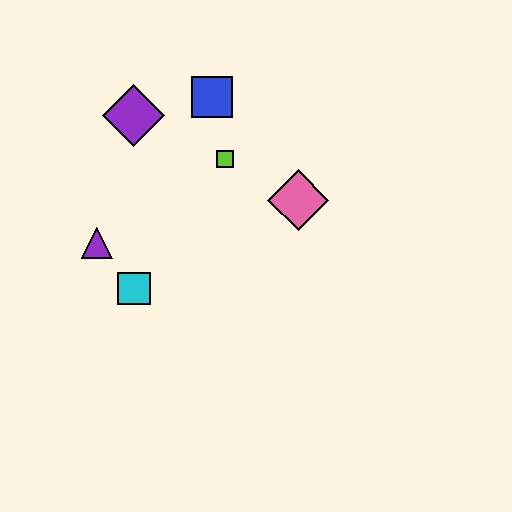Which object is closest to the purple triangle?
The cyan square is closest to the purple triangle.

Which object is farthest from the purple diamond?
The pink diamond is farthest from the purple diamond.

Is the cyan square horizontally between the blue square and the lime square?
No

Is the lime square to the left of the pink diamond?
Yes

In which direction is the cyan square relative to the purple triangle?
The cyan square is below the purple triangle.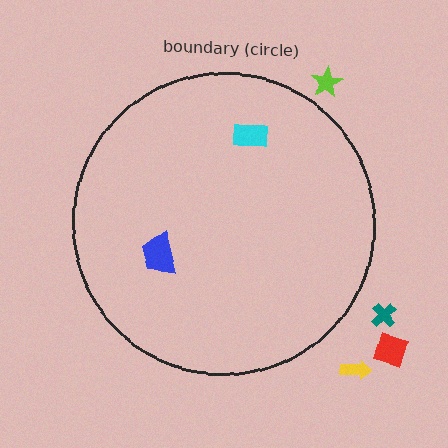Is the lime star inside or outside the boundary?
Outside.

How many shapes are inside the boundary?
2 inside, 4 outside.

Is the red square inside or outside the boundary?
Outside.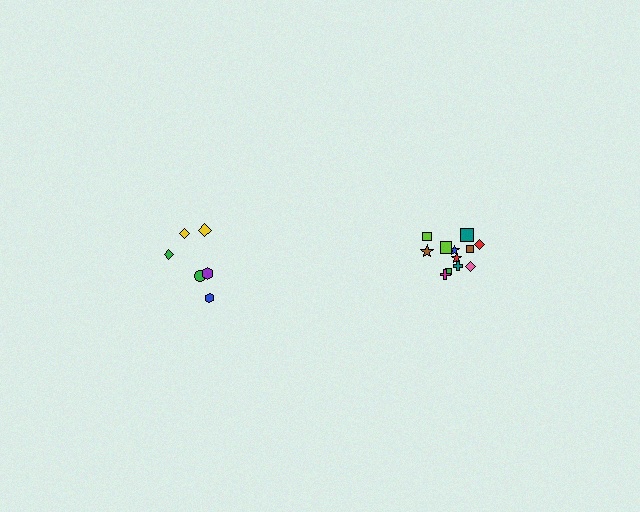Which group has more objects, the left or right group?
The right group.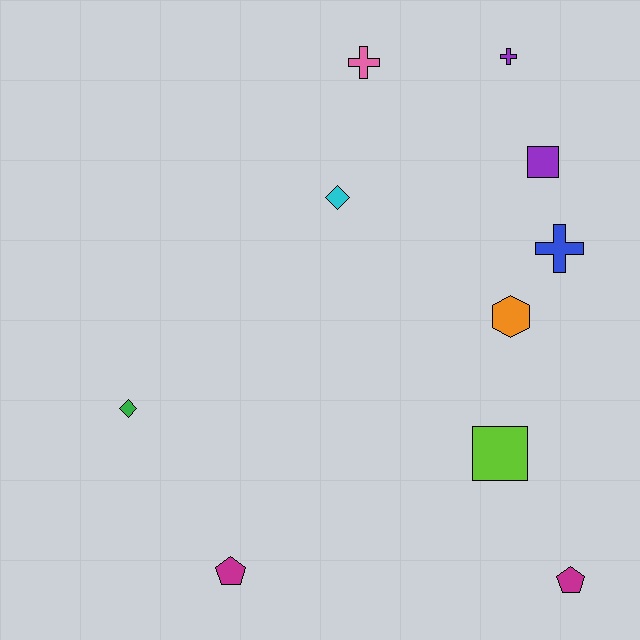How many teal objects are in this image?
There are no teal objects.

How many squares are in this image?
There are 2 squares.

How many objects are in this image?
There are 10 objects.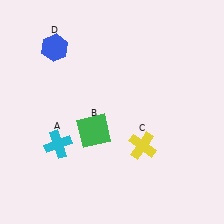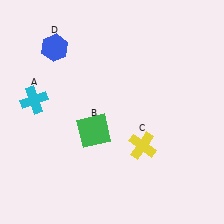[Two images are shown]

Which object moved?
The cyan cross (A) moved up.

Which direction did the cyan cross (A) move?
The cyan cross (A) moved up.